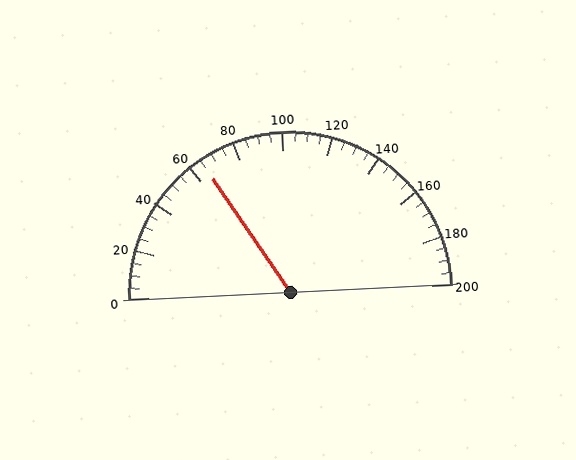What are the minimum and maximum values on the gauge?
The gauge ranges from 0 to 200.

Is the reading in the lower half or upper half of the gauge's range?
The reading is in the lower half of the range (0 to 200).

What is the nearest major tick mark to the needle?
The nearest major tick mark is 60.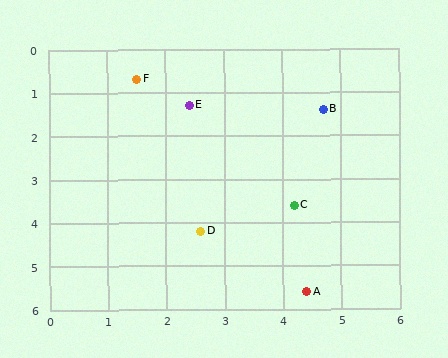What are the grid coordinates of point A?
Point A is at approximately (4.4, 5.6).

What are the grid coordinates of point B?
Point B is at approximately (4.7, 1.4).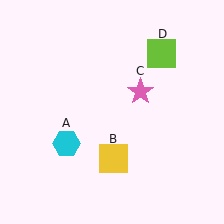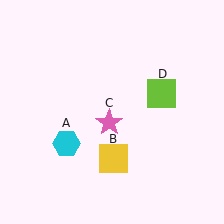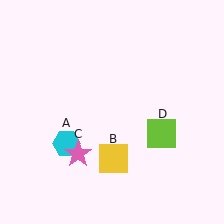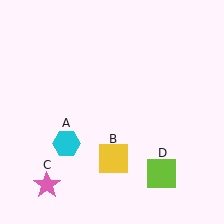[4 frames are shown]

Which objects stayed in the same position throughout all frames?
Cyan hexagon (object A) and yellow square (object B) remained stationary.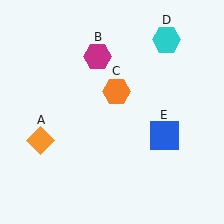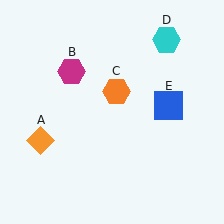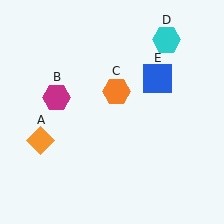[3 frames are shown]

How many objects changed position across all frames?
2 objects changed position: magenta hexagon (object B), blue square (object E).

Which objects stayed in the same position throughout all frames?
Orange diamond (object A) and orange hexagon (object C) and cyan hexagon (object D) remained stationary.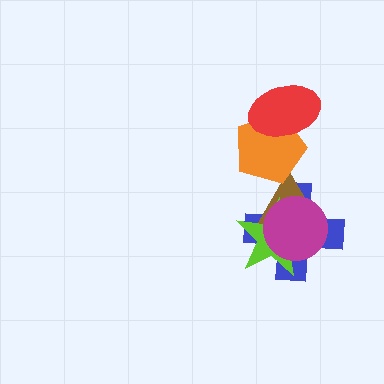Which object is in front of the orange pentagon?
The red ellipse is in front of the orange pentagon.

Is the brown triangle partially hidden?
Yes, it is partially covered by another shape.